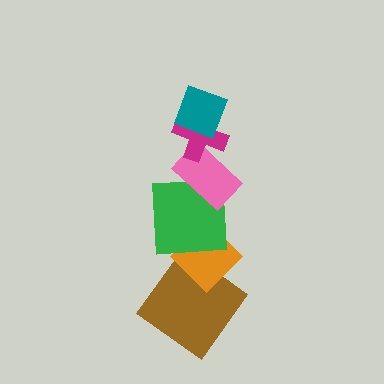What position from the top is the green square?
The green square is 4th from the top.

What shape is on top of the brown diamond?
The orange diamond is on top of the brown diamond.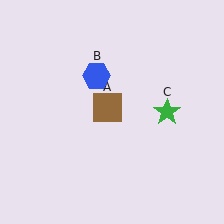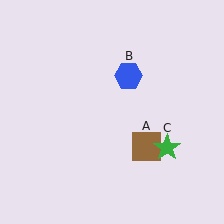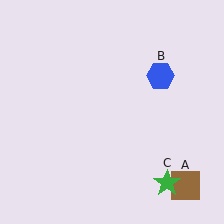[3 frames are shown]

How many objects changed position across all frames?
3 objects changed position: brown square (object A), blue hexagon (object B), green star (object C).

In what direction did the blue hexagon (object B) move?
The blue hexagon (object B) moved right.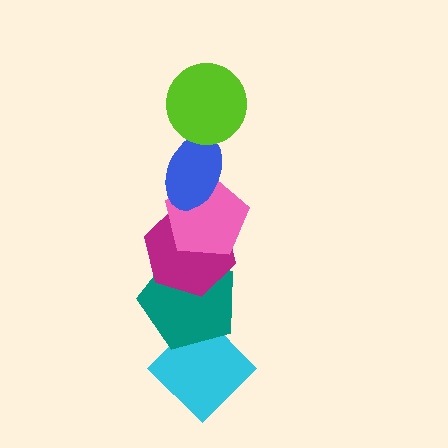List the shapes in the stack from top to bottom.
From top to bottom: the lime circle, the blue ellipse, the pink pentagon, the magenta hexagon, the teal pentagon, the cyan diamond.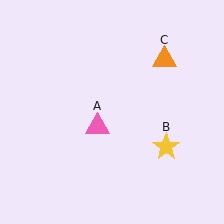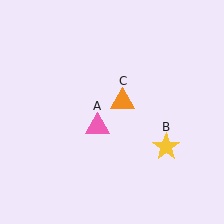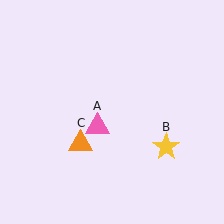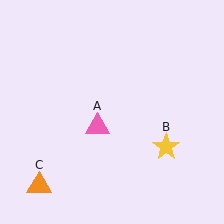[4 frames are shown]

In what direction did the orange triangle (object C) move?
The orange triangle (object C) moved down and to the left.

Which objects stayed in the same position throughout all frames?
Pink triangle (object A) and yellow star (object B) remained stationary.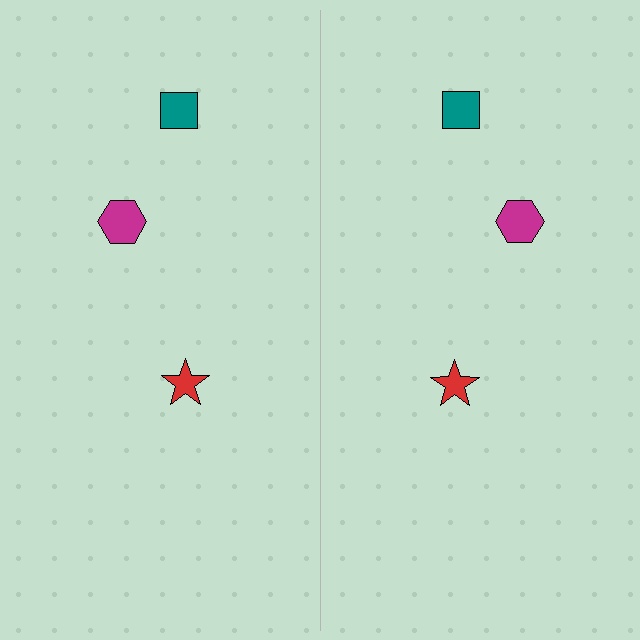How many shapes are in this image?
There are 6 shapes in this image.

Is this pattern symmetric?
Yes, this pattern has bilateral (reflection) symmetry.